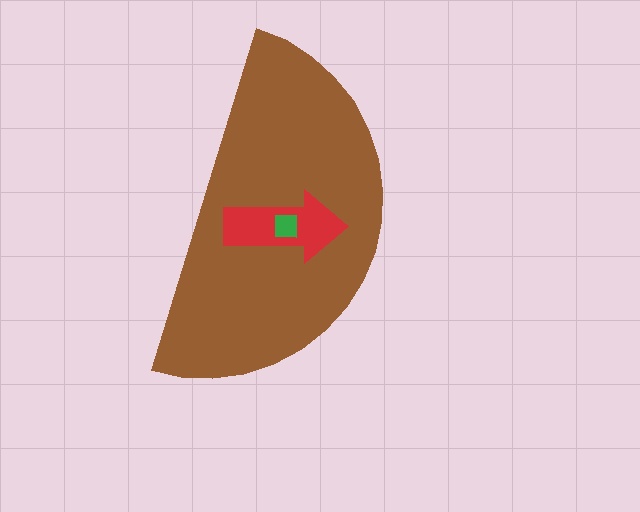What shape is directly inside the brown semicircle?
The red arrow.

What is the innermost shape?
The green square.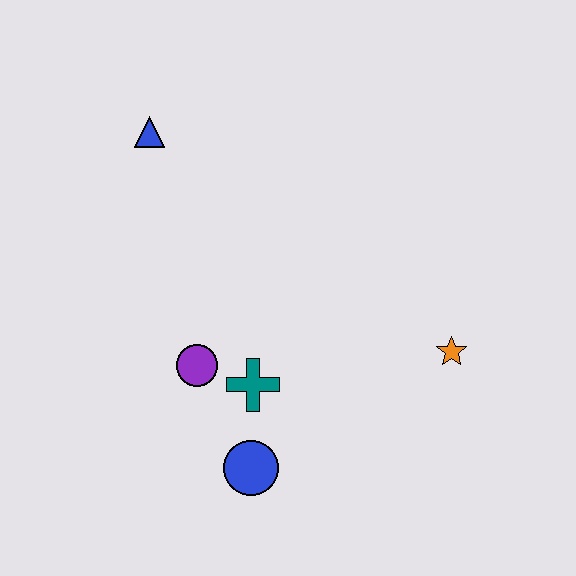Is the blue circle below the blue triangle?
Yes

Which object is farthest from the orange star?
The blue triangle is farthest from the orange star.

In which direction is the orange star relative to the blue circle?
The orange star is to the right of the blue circle.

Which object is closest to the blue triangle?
The purple circle is closest to the blue triangle.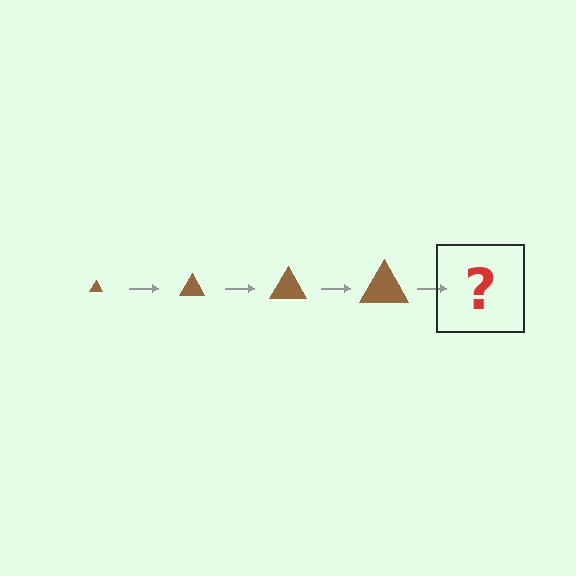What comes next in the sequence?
The next element should be a brown triangle, larger than the previous one.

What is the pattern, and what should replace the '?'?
The pattern is that the triangle gets progressively larger each step. The '?' should be a brown triangle, larger than the previous one.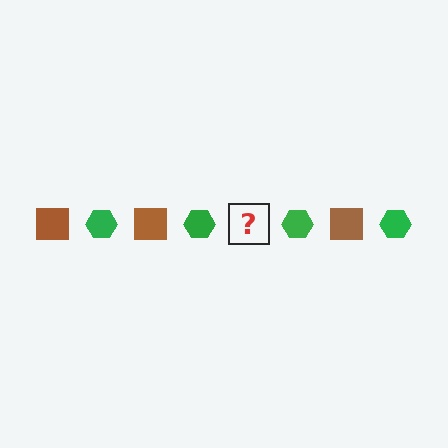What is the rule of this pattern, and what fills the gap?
The rule is that the pattern alternates between brown square and green hexagon. The gap should be filled with a brown square.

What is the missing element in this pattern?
The missing element is a brown square.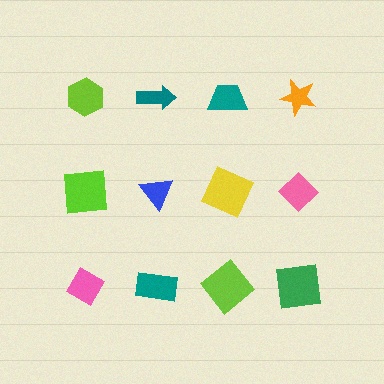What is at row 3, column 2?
A teal rectangle.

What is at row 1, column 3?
A teal trapezoid.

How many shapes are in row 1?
4 shapes.